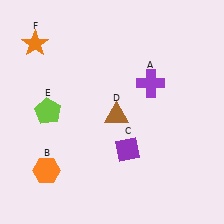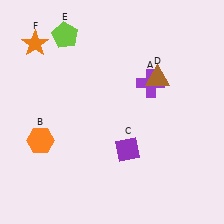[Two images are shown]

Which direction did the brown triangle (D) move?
The brown triangle (D) moved right.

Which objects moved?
The objects that moved are: the orange hexagon (B), the brown triangle (D), the lime pentagon (E).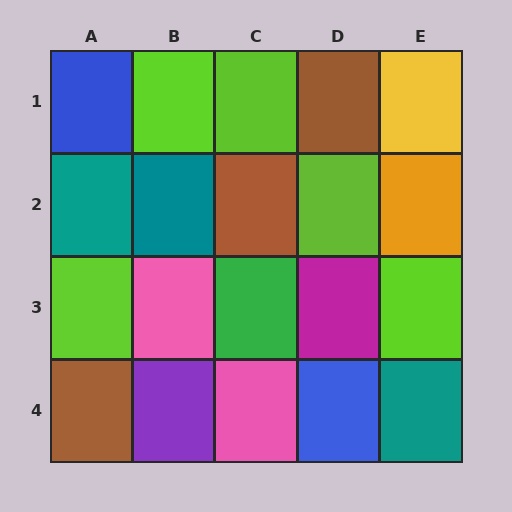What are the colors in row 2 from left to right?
Teal, teal, brown, lime, orange.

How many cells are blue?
2 cells are blue.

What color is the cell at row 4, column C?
Pink.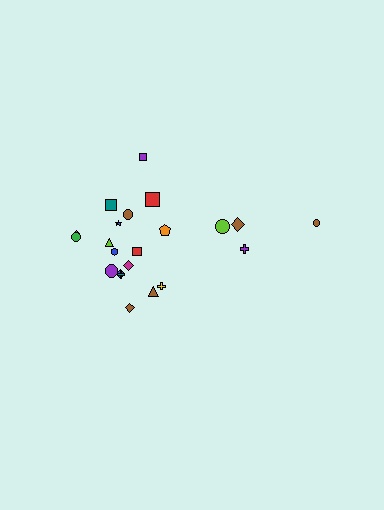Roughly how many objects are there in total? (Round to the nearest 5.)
Roughly 20 objects in total.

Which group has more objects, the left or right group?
The left group.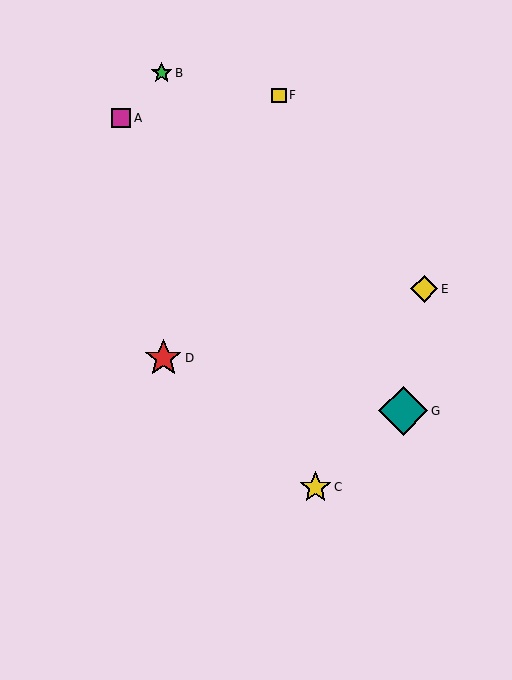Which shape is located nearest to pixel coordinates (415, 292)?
The yellow diamond (labeled E) at (424, 289) is nearest to that location.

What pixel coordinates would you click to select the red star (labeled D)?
Click at (163, 358) to select the red star D.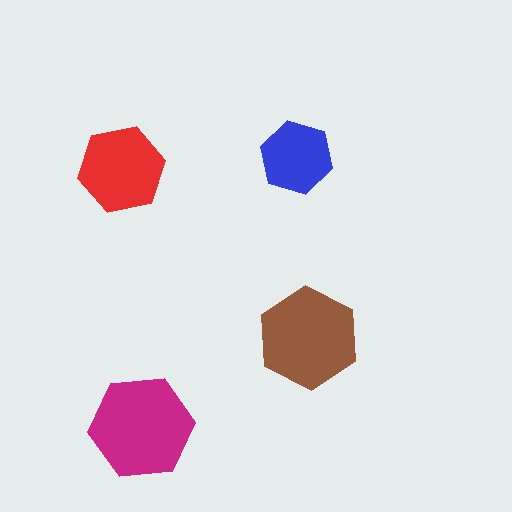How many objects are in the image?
There are 4 objects in the image.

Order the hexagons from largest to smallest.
the magenta one, the brown one, the red one, the blue one.